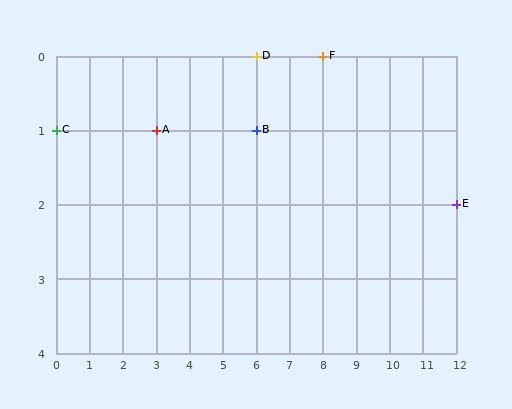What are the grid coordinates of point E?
Point E is at grid coordinates (12, 2).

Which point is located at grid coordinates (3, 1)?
Point A is at (3, 1).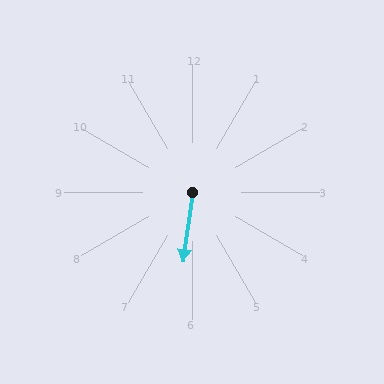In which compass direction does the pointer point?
South.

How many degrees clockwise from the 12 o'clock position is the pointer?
Approximately 188 degrees.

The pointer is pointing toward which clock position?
Roughly 6 o'clock.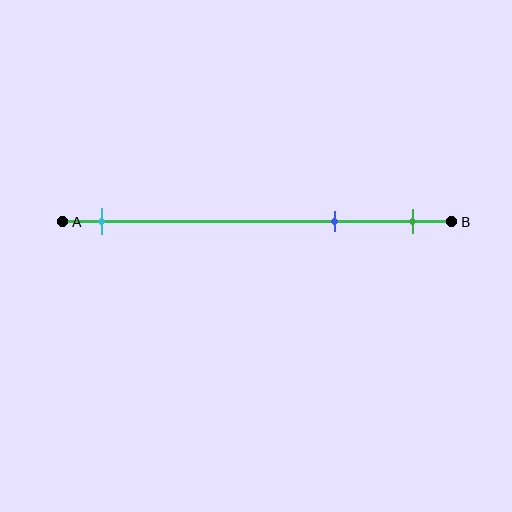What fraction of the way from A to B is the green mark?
The green mark is approximately 90% (0.9) of the way from A to B.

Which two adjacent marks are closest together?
The blue and green marks are the closest adjacent pair.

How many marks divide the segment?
There are 3 marks dividing the segment.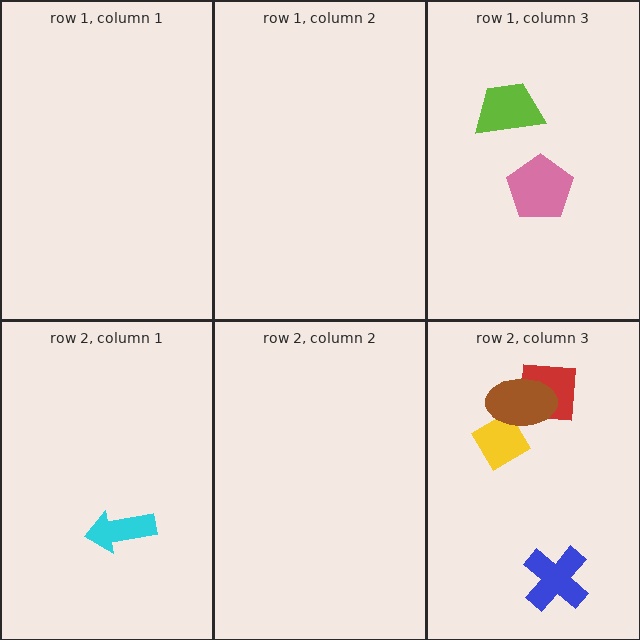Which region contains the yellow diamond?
The row 2, column 3 region.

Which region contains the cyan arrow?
The row 2, column 1 region.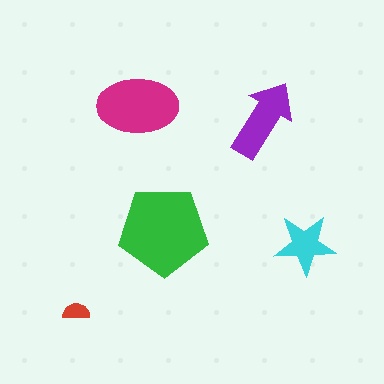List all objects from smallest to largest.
The red semicircle, the cyan star, the purple arrow, the magenta ellipse, the green pentagon.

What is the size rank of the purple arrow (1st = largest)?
3rd.